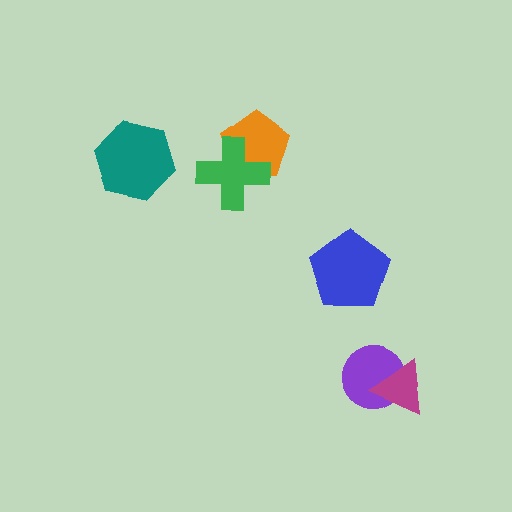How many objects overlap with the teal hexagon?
0 objects overlap with the teal hexagon.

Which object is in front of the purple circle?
The magenta triangle is in front of the purple circle.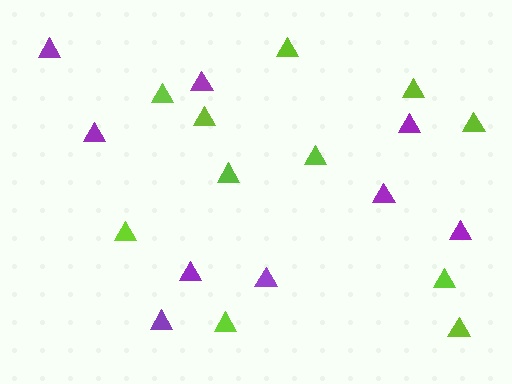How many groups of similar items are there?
There are 2 groups: one group of purple triangles (9) and one group of lime triangles (11).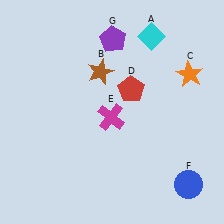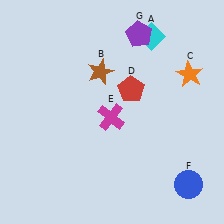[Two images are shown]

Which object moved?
The purple pentagon (G) moved right.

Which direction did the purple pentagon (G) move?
The purple pentagon (G) moved right.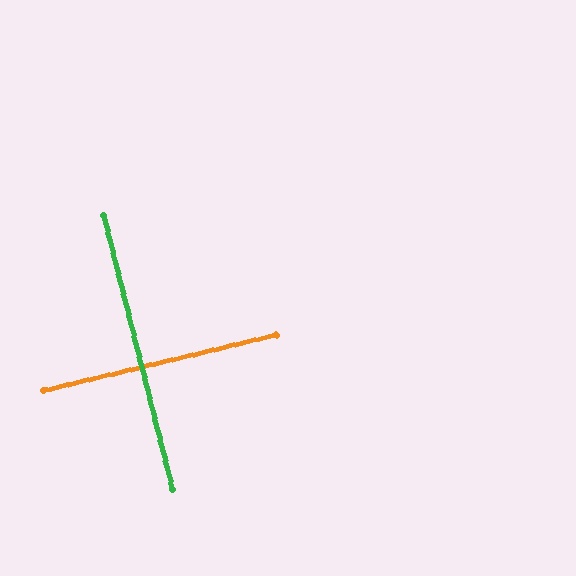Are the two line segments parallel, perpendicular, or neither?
Perpendicular — they meet at approximately 89°.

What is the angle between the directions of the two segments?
Approximately 89 degrees.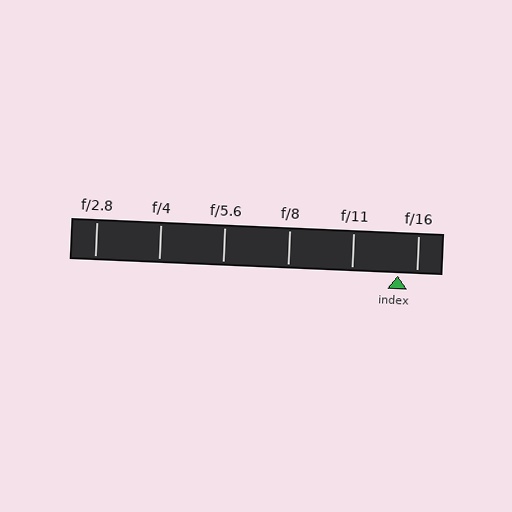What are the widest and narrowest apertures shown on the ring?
The widest aperture shown is f/2.8 and the narrowest is f/16.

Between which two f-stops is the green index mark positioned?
The index mark is between f/11 and f/16.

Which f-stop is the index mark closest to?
The index mark is closest to f/16.